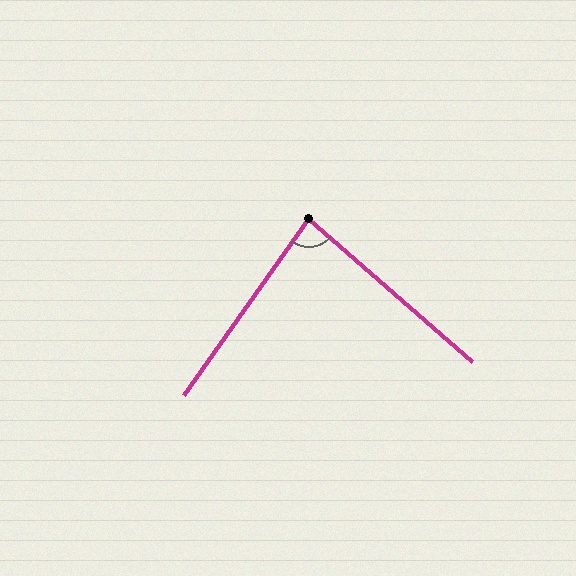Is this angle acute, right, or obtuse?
It is acute.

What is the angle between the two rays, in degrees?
Approximately 84 degrees.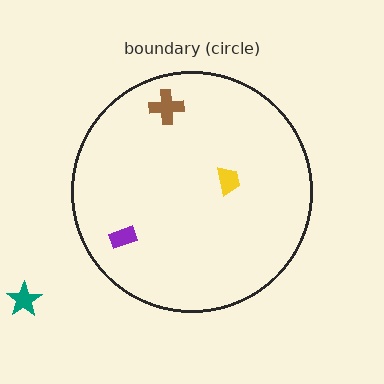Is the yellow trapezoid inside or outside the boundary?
Inside.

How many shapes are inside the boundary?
3 inside, 1 outside.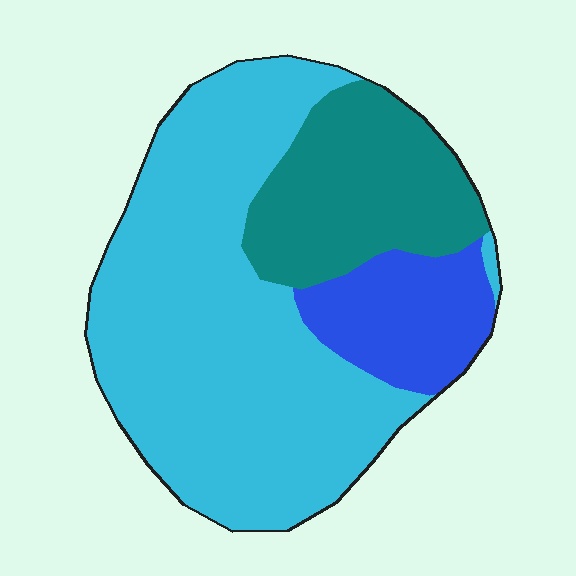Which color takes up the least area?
Blue, at roughly 15%.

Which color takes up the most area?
Cyan, at roughly 60%.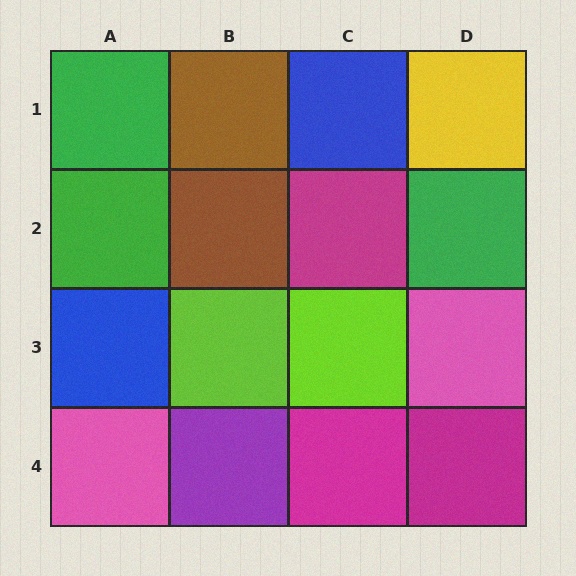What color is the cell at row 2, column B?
Brown.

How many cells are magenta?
3 cells are magenta.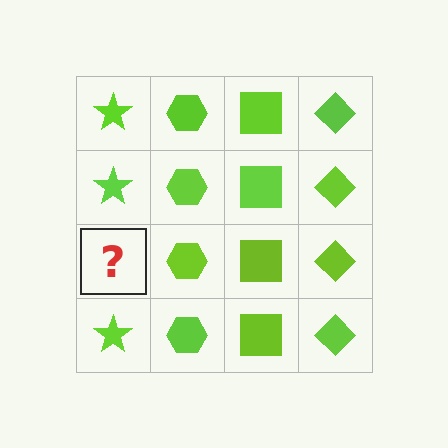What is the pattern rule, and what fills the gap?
The rule is that each column has a consistent shape. The gap should be filled with a lime star.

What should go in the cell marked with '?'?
The missing cell should contain a lime star.